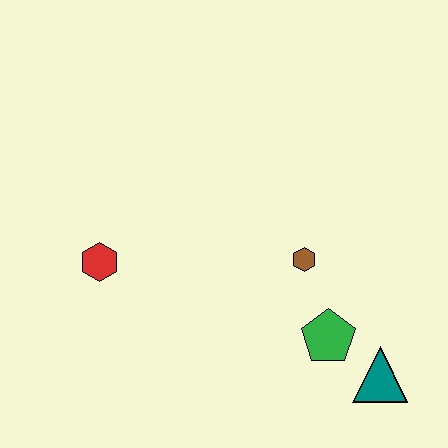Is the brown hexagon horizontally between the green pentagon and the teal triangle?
No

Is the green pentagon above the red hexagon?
No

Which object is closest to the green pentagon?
The teal triangle is closest to the green pentagon.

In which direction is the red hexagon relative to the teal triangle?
The red hexagon is to the left of the teal triangle.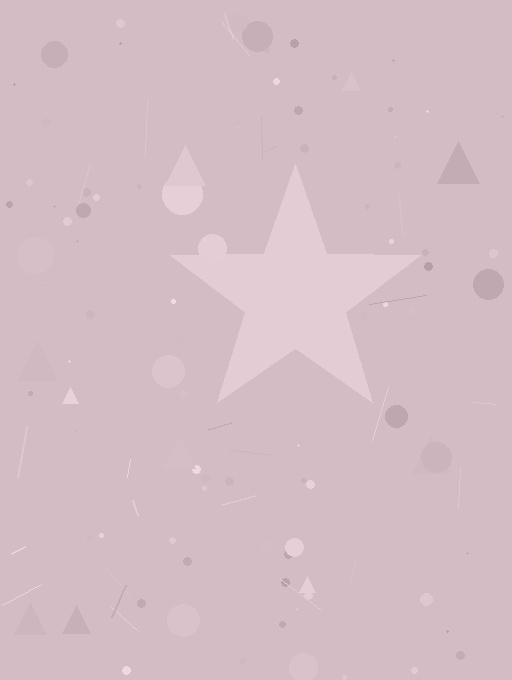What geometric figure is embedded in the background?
A star is embedded in the background.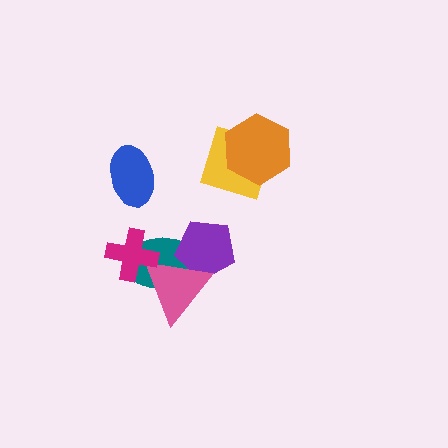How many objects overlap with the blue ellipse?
0 objects overlap with the blue ellipse.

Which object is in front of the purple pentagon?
The pink triangle is in front of the purple pentagon.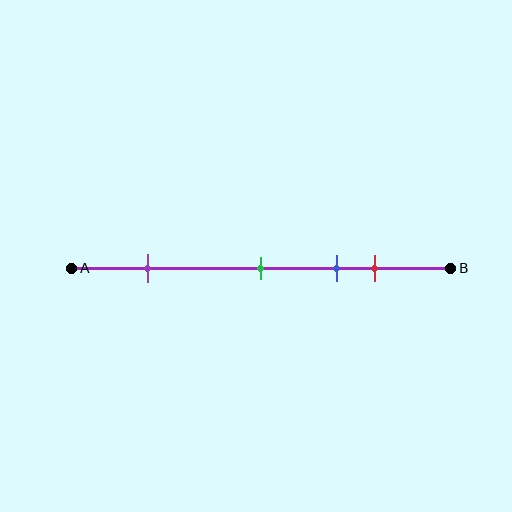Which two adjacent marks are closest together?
The blue and red marks are the closest adjacent pair.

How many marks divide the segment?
There are 4 marks dividing the segment.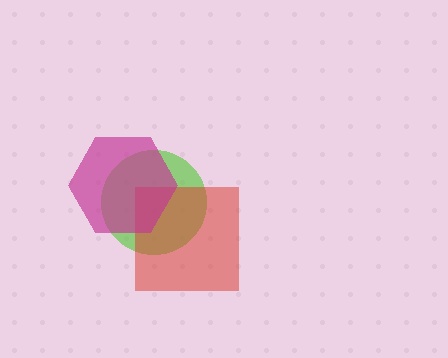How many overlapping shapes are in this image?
There are 3 overlapping shapes in the image.